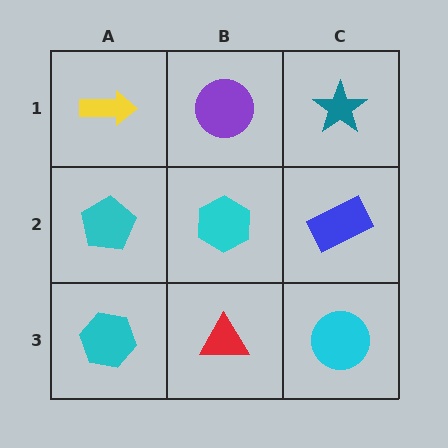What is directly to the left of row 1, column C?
A purple circle.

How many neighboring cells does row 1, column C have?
2.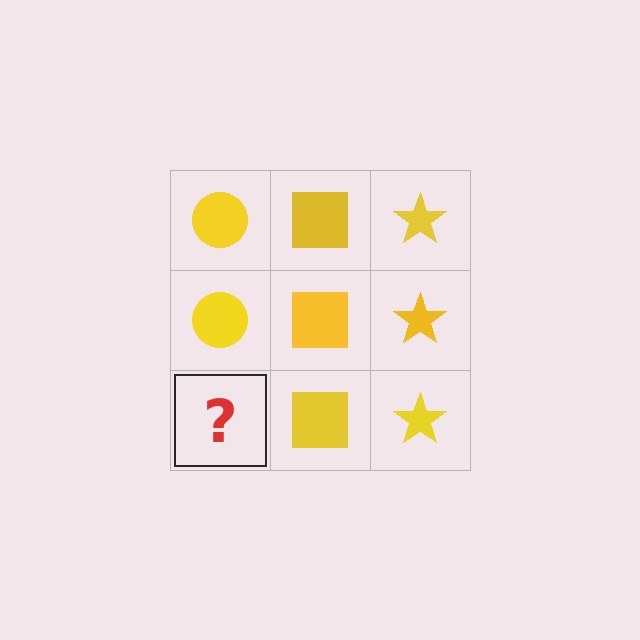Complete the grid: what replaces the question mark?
The question mark should be replaced with a yellow circle.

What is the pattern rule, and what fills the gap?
The rule is that each column has a consistent shape. The gap should be filled with a yellow circle.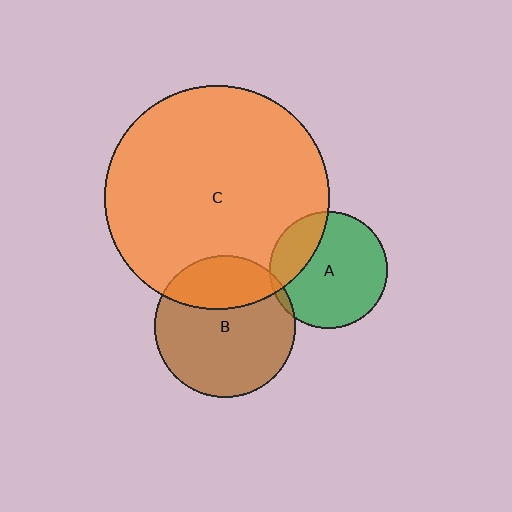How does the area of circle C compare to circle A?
Approximately 3.7 times.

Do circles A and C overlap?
Yes.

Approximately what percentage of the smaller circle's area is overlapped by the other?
Approximately 25%.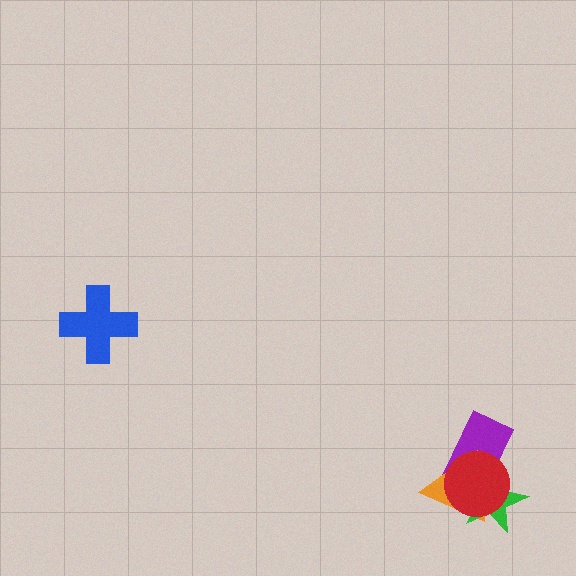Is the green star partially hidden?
Yes, it is partially covered by another shape.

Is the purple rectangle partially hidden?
Yes, it is partially covered by another shape.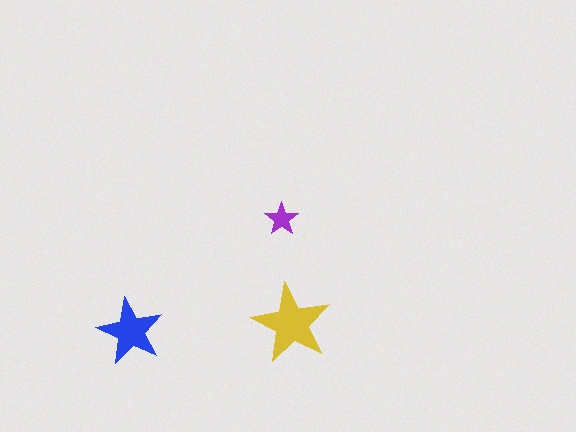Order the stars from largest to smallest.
the yellow one, the blue one, the purple one.